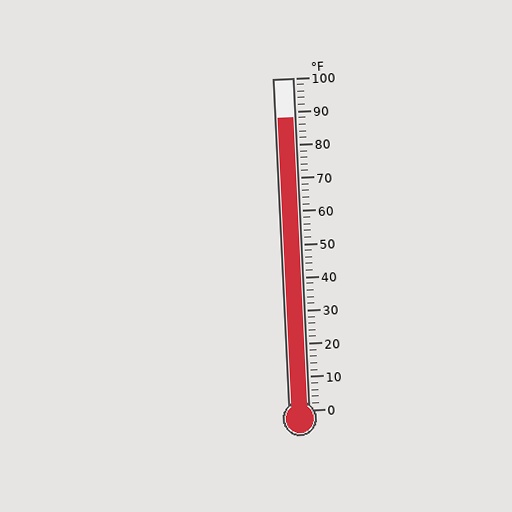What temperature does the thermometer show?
The thermometer shows approximately 88°F.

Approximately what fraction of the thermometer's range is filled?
The thermometer is filled to approximately 90% of its range.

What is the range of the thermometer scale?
The thermometer scale ranges from 0°F to 100°F.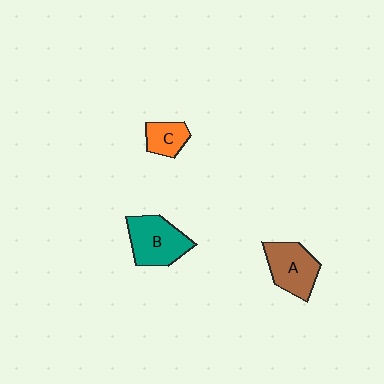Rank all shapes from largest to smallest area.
From largest to smallest: B (teal), A (brown), C (orange).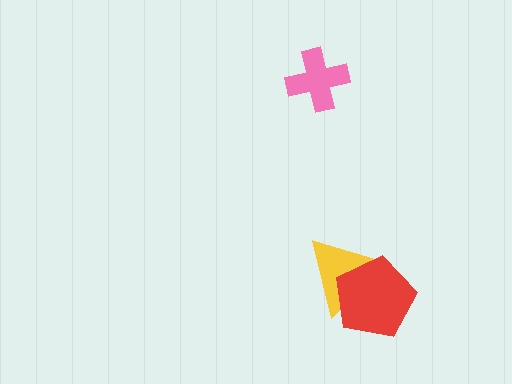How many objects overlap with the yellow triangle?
1 object overlaps with the yellow triangle.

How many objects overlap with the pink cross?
0 objects overlap with the pink cross.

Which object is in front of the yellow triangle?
The red pentagon is in front of the yellow triangle.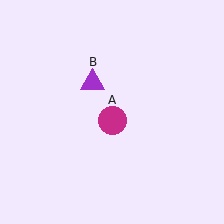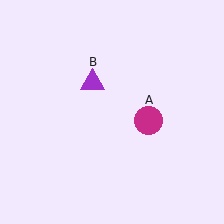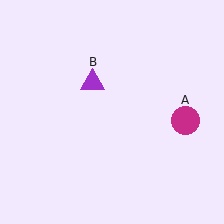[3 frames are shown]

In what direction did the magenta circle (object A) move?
The magenta circle (object A) moved right.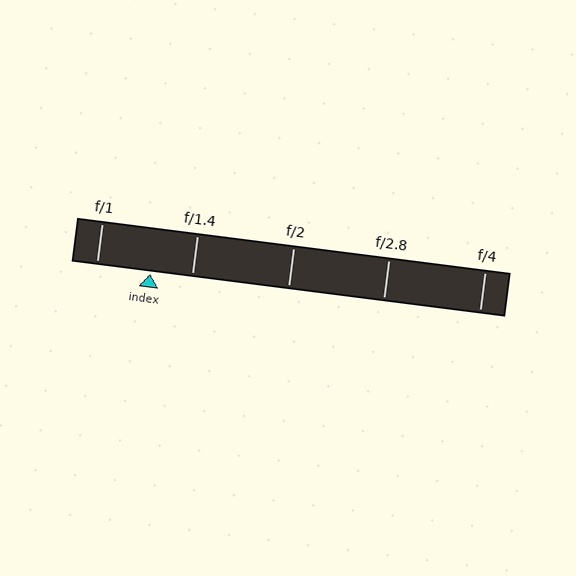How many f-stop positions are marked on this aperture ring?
There are 5 f-stop positions marked.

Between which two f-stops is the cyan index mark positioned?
The index mark is between f/1 and f/1.4.